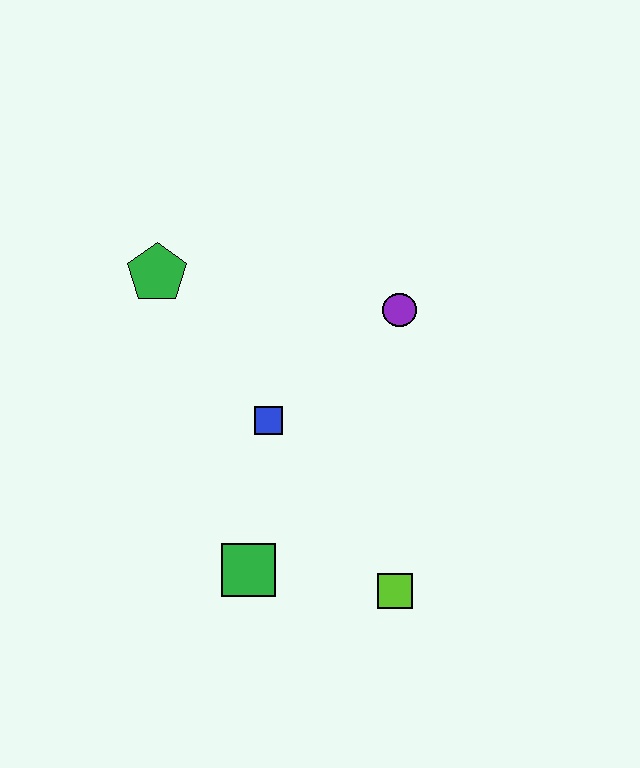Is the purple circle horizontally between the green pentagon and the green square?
No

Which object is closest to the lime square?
The green square is closest to the lime square.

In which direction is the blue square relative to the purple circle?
The blue square is to the left of the purple circle.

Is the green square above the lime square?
Yes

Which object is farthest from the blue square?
The lime square is farthest from the blue square.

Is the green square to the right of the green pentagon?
Yes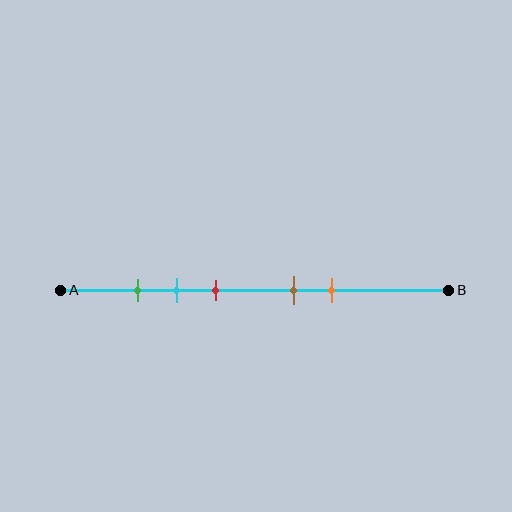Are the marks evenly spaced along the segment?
No, the marks are not evenly spaced.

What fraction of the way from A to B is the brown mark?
The brown mark is approximately 60% (0.6) of the way from A to B.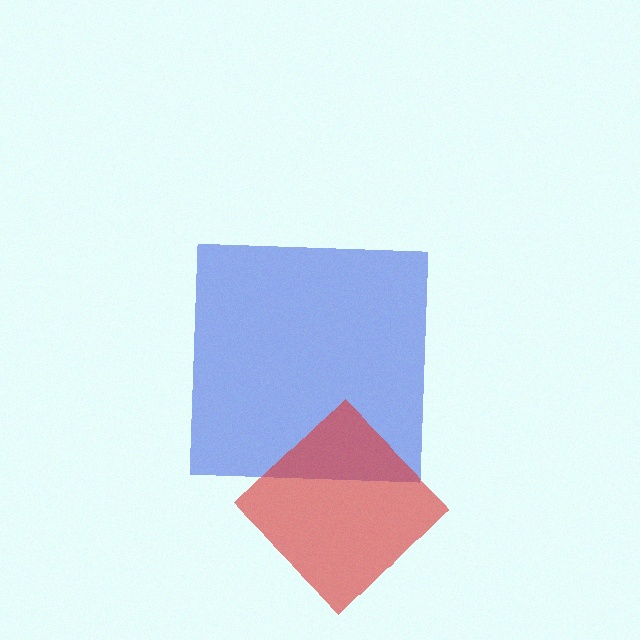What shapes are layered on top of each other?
The layered shapes are: a blue square, a red diamond.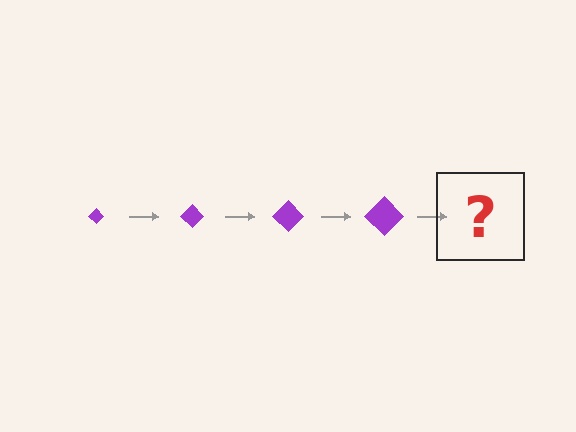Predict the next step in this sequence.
The next step is a purple diamond, larger than the previous one.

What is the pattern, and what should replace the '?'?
The pattern is that the diamond gets progressively larger each step. The '?' should be a purple diamond, larger than the previous one.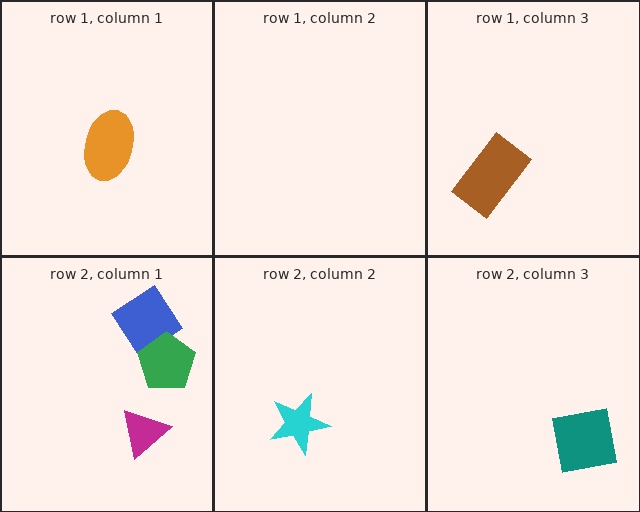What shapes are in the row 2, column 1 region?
The magenta triangle, the blue diamond, the green pentagon.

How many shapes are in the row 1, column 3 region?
1.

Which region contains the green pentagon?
The row 2, column 1 region.